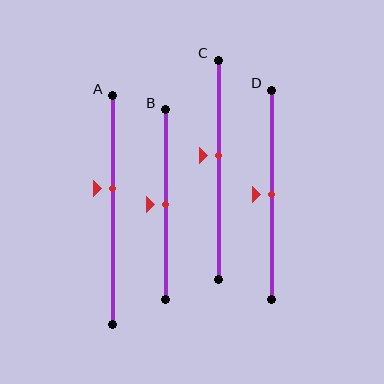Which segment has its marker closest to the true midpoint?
Segment B has its marker closest to the true midpoint.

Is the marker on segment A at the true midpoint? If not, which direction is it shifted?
No, the marker on segment A is shifted upward by about 9% of the segment length.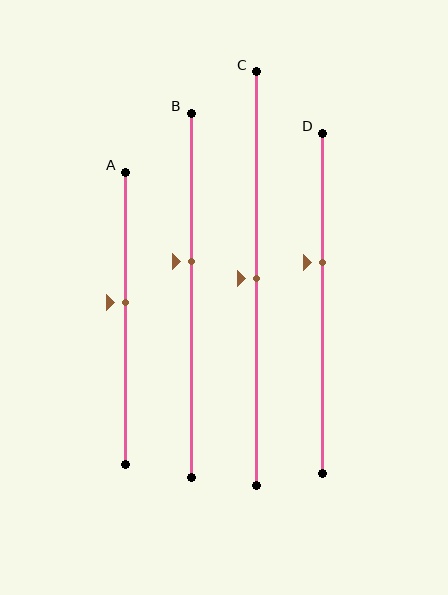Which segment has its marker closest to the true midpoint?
Segment C has its marker closest to the true midpoint.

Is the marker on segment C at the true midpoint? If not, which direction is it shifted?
Yes, the marker on segment C is at the true midpoint.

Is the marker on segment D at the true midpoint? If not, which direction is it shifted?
No, the marker on segment D is shifted upward by about 12% of the segment length.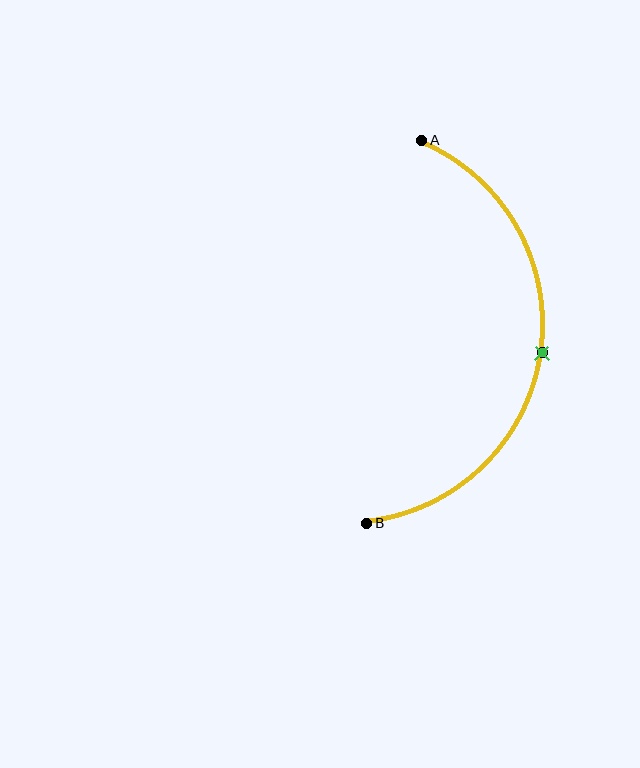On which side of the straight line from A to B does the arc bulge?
The arc bulges to the right of the straight line connecting A and B.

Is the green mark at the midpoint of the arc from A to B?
Yes. The green mark lies on the arc at equal arc-length from both A and B — it is the arc midpoint.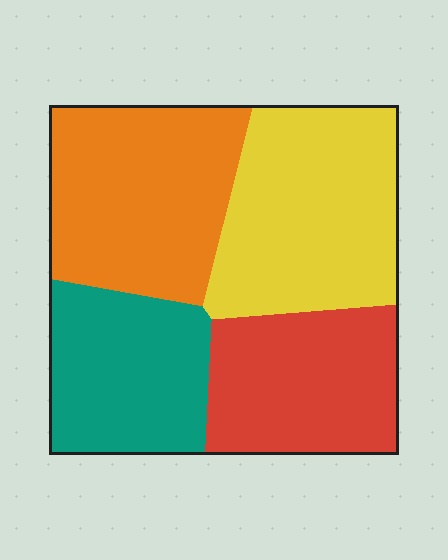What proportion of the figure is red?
Red takes up between a sixth and a third of the figure.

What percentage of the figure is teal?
Teal covers 21% of the figure.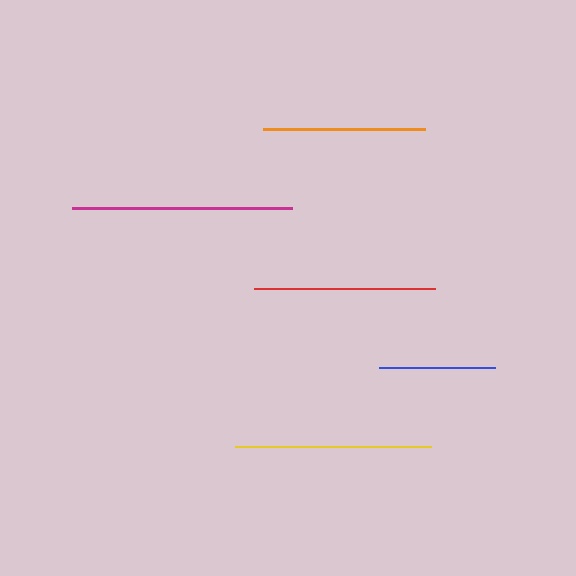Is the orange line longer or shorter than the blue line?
The orange line is longer than the blue line.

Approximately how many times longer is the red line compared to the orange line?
The red line is approximately 1.1 times the length of the orange line.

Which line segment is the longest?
The magenta line is the longest at approximately 220 pixels.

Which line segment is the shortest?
The blue line is the shortest at approximately 115 pixels.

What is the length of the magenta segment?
The magenta segment is approximately 220 pixels long.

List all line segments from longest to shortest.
From longest to shortest: magenta, yellow, red, orange, blue.